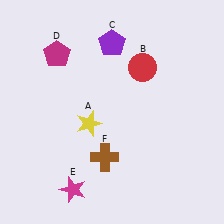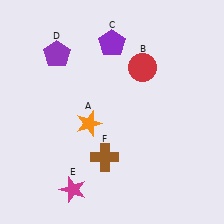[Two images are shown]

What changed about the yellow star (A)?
In Image 1, A is yellow. In Image 2, it changed to orange.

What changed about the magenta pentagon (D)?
In Image 1, D is magenta. In Image 2, it changed to purple.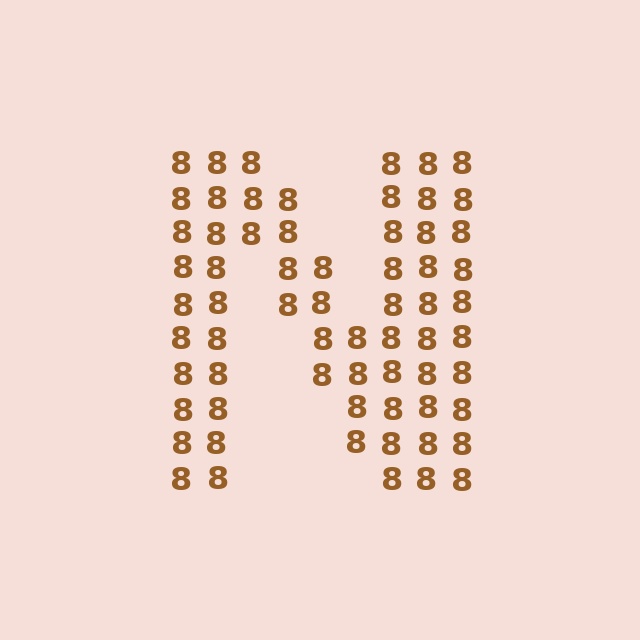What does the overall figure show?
The overall figure shows the letter N.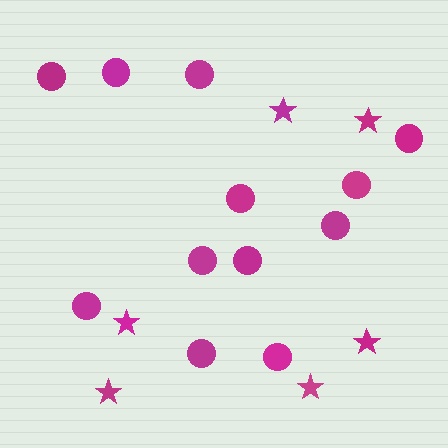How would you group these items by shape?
There are 2 groups: one group of circles (12) and one group of stars (6).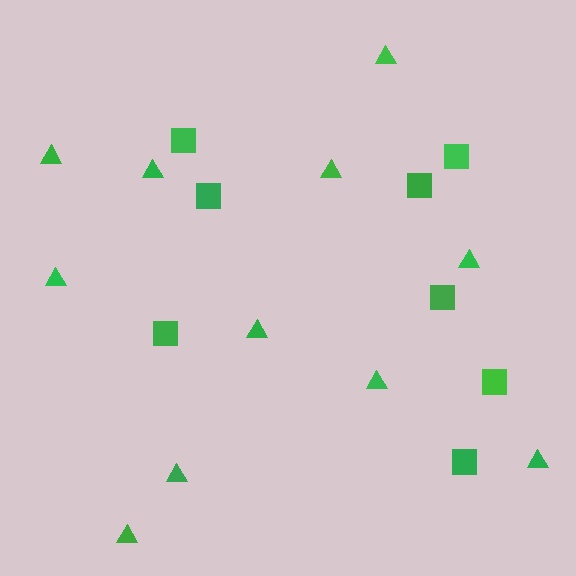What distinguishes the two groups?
There are 2 groups: one group of squares (8) and one group of triangles (11).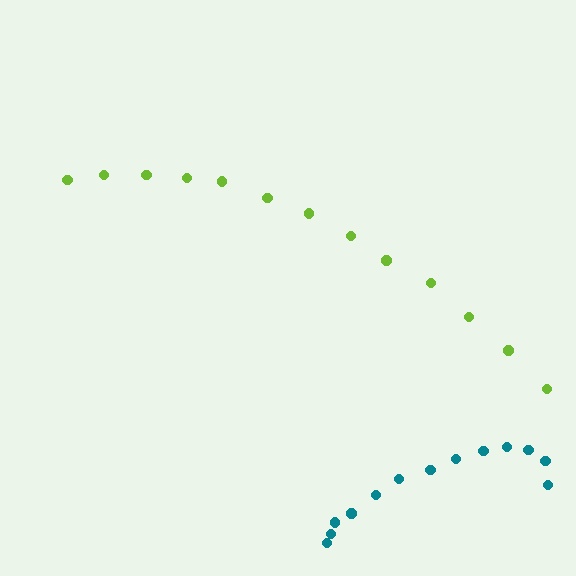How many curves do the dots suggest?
There are 2 distinct paths.